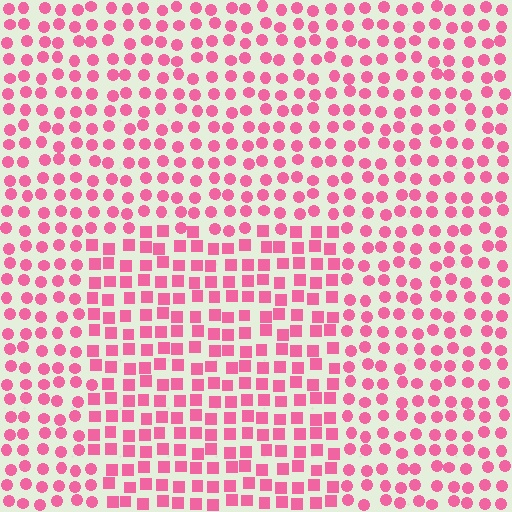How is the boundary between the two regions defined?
The boundary is defined by a change in element shape: squares inside vs. circles outside. All elements share the same color and spacing.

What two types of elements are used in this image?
The image uses squares inside the rectangle region and circles outside it.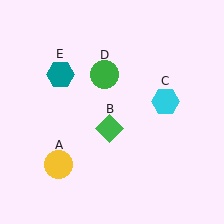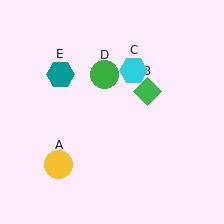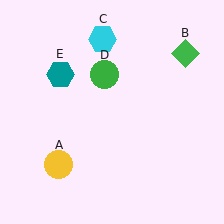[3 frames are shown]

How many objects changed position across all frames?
2 objects changed position: green diamond (object B), cyan hexagon (object C).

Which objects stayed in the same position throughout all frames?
Yellow circle (object A) and green circle (object D) and teal hexagon (object E) remained stationary.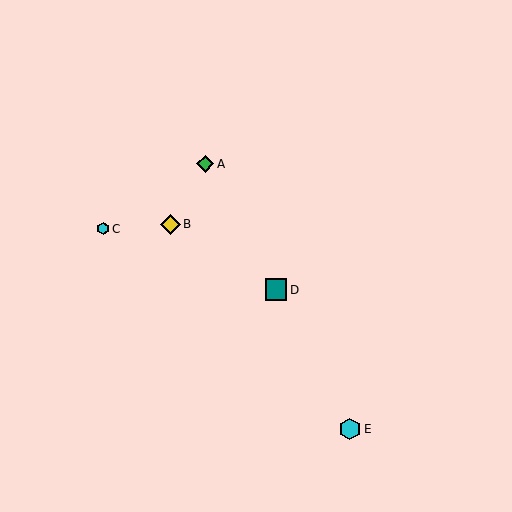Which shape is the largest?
The cyan hexagon (labeled E) is the largest.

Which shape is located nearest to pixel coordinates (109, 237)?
The cyan hexagon (labeled C) at (103, 229) is nearest to that location.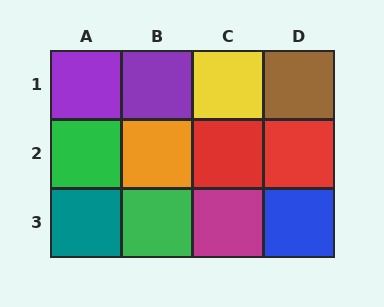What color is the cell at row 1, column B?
Purple.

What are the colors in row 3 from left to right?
Teal, green, magenta, blue.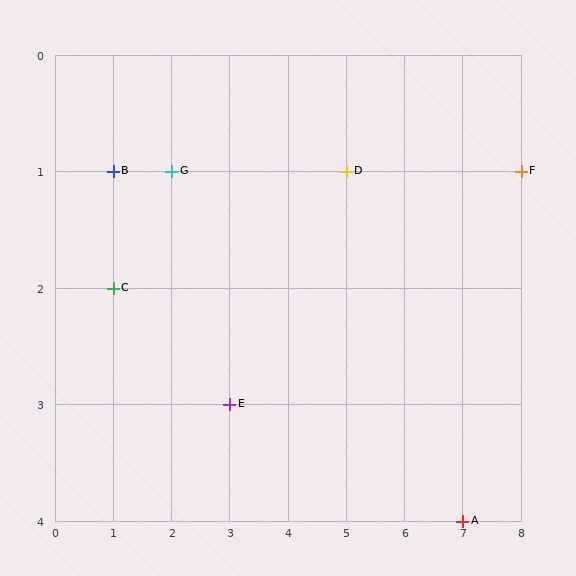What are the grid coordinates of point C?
Point C is at grid coordinates (1, 2).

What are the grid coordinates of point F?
Point F is at grid coordinates (8, 1).